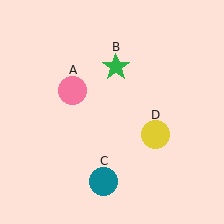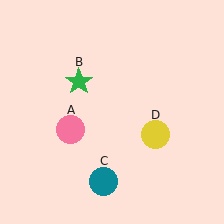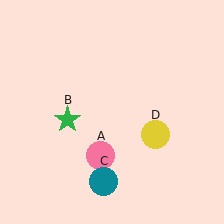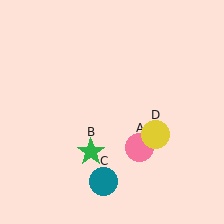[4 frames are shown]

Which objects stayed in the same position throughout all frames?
Teal circle (object C) and yellow circle (object D) remained stationary.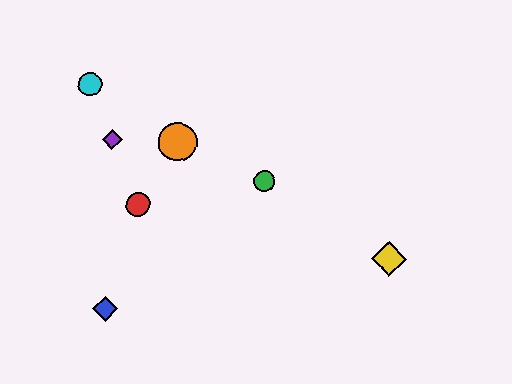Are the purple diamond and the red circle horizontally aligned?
No, the purple diamond is at y≈140 and the red circle is at y≈205.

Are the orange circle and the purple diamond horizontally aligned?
Yes, both are at y≈142.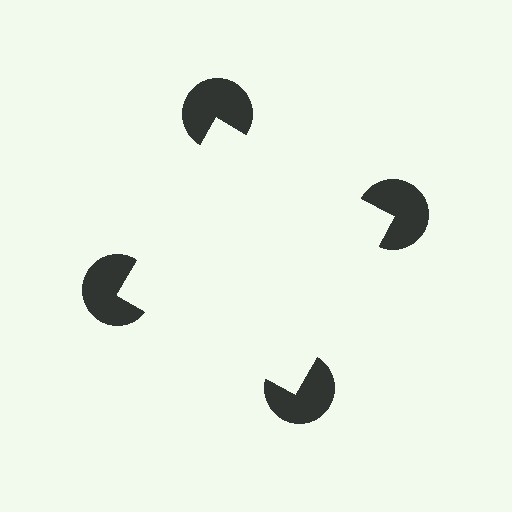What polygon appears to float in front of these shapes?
An illusory square — its edges are inferred from the aligned wedge cuts in the pac-man discs, not physically drawn.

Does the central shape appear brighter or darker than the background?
It typically appears slightly brighter than the background, even though no actual brightness change is drawn.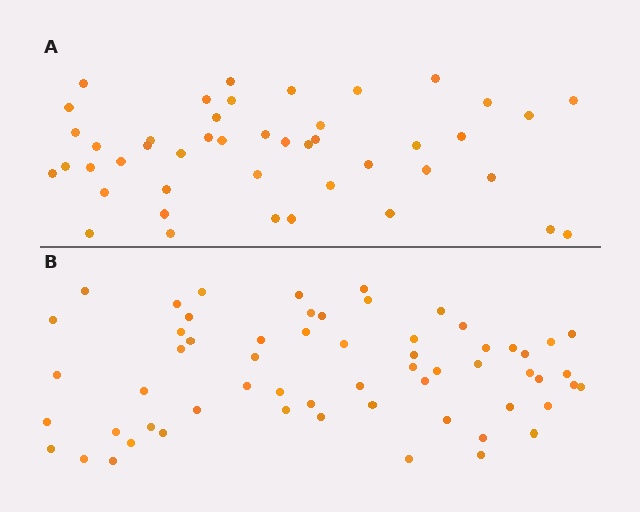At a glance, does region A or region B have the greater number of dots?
Region B (the bottom region) has more dots.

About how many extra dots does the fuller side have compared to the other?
Region B has approximately 15 more dots than region A.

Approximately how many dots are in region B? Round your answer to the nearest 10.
About 60 dots.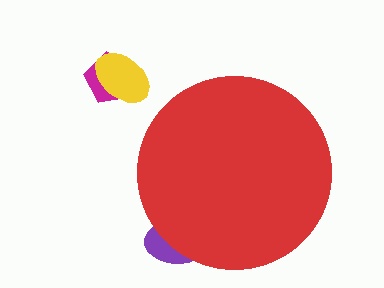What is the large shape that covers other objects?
A red circle.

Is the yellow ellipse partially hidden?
No, the yellow ellipse is fully visible.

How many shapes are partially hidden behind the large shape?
1 shape is partially hidden.